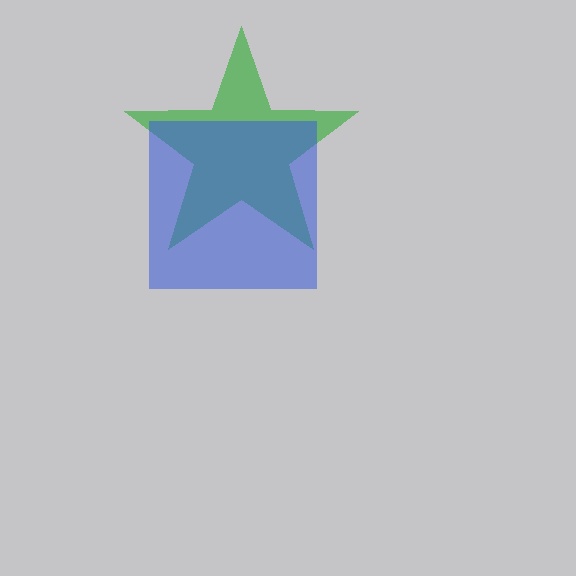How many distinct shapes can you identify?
There are 2 distinct shapes: a green star, a blue square.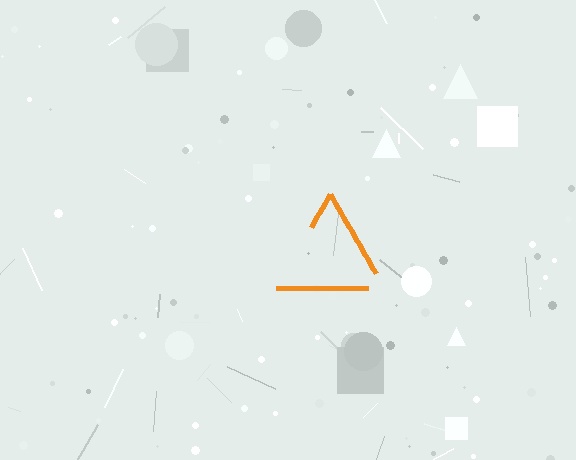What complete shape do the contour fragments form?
The contour fragments form a triangle.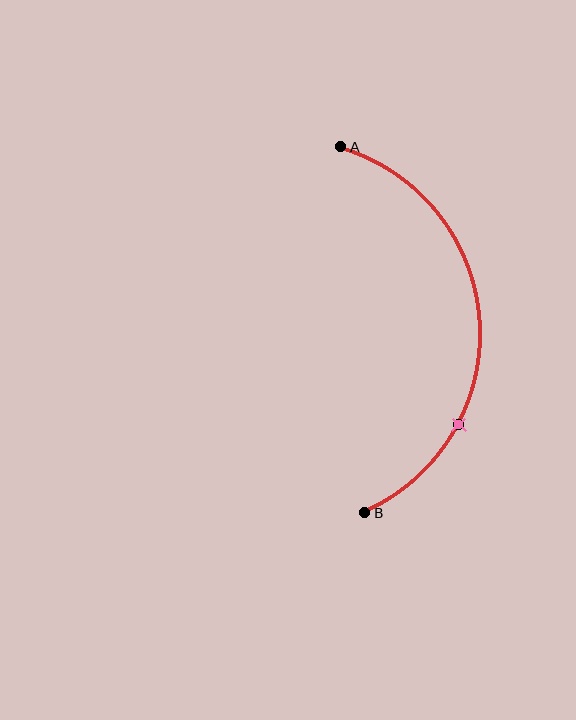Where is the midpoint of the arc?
The arc midpoint is the point on the curve farthest from the straight line joining A and B. It sits to the right of that line.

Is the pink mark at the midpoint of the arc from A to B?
No. The pink mark lies on the arc but is closer to endpoint B. The arc midpoint would be at the point on the curve equidistant along the arc from both A and B.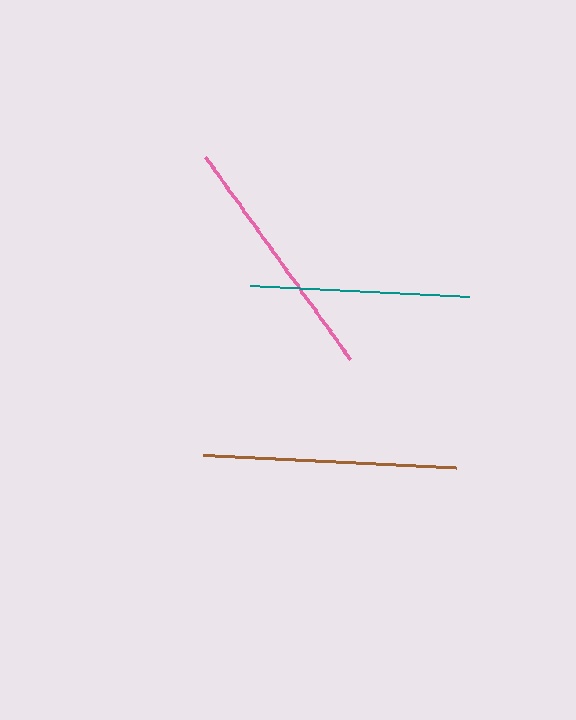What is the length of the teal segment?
The teal segment is approximately 220 pixels long.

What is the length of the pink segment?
The pink segment is approximately 249 pixels long.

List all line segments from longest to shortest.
From longest to shortest: brown, pink, teal.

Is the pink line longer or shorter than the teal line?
The pink line is longer than the teal line.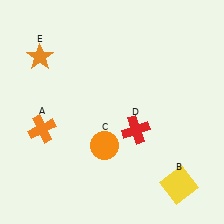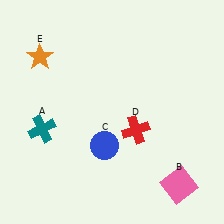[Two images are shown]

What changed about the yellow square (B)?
In Image 1, B is yellow. In Image 2, it changed to pink.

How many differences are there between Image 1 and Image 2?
There are 3 differences between the two images.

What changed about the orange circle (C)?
In Image 1, C is orange. In Image 2, it changed to blue.